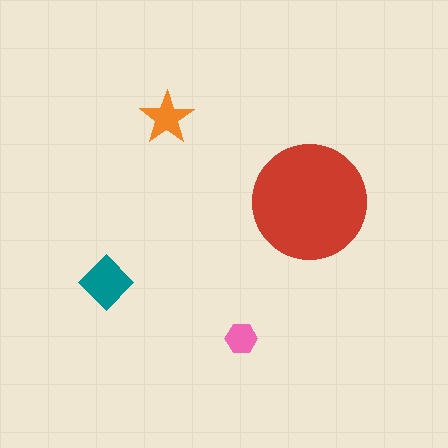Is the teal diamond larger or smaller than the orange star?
Larger.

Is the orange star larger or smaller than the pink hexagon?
Larger.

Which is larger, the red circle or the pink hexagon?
The red circle.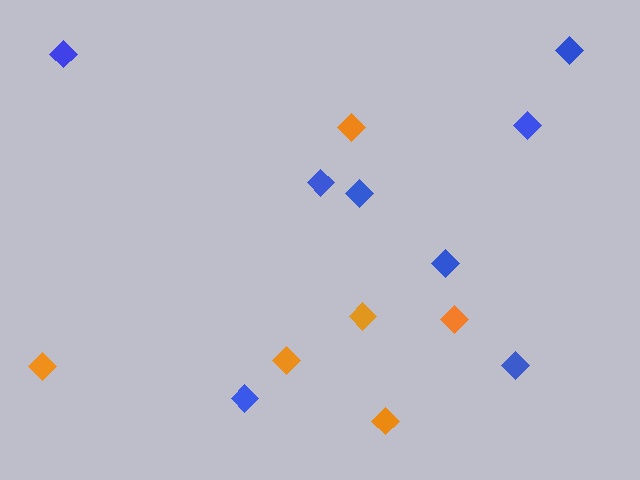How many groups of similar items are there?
There are 2 groups: one group of blue diamonds (8) and one group of orange diamonds (6).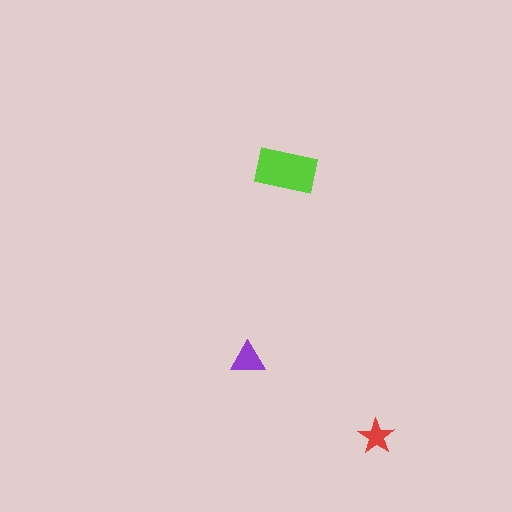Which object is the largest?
The lime rectangle.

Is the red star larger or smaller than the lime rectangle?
Smaller.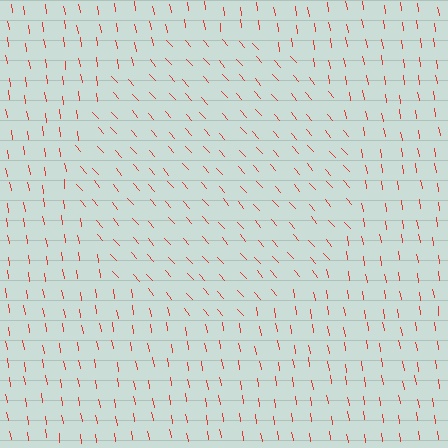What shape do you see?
I see a circle.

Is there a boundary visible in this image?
Yes, there is a texture boundary formed by a change in line orientation.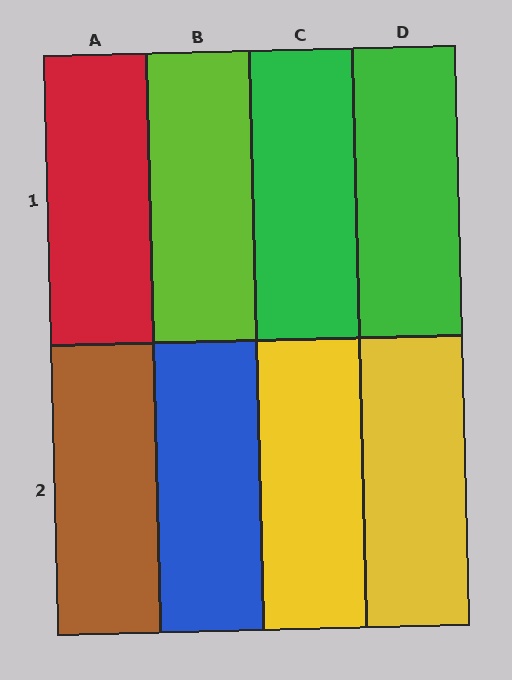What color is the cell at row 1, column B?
Lime.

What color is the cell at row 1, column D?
Green.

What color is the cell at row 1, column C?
Green.